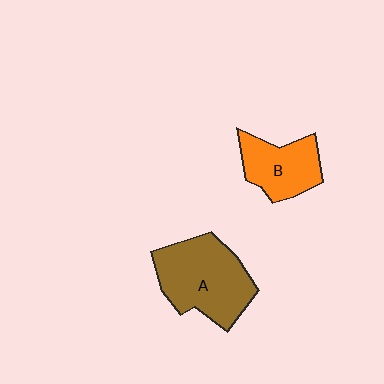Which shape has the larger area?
Shape A (brown).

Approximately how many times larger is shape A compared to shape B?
Approximately 1.6 times.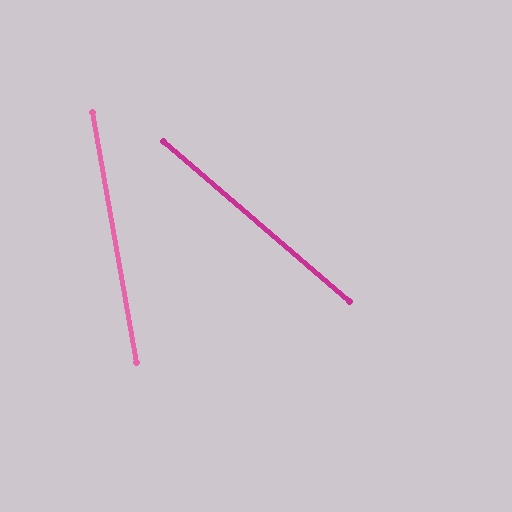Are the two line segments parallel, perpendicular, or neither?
Neither parallel nor perpendicular — they differ by about 39°.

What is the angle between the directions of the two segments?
Approximately 39 degrees.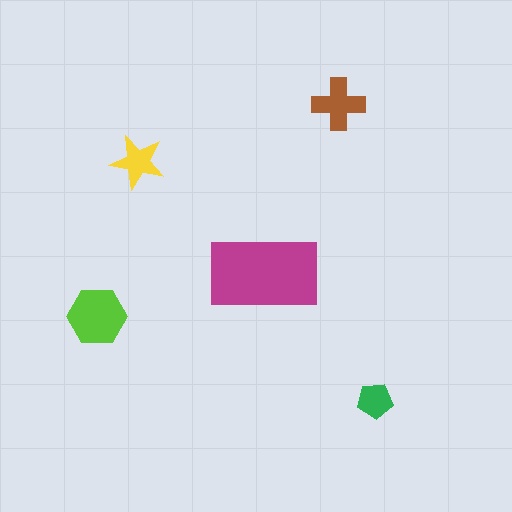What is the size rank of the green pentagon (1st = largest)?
5th.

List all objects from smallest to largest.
The green pentagon, the yellow star, the brown cross, the lime hexagon, the magenta rectangle.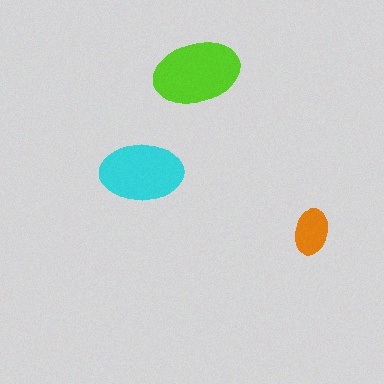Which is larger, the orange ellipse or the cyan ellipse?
The cyan one.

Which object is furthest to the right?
The orange ellipse is rightmost.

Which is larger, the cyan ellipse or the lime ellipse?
The lime one.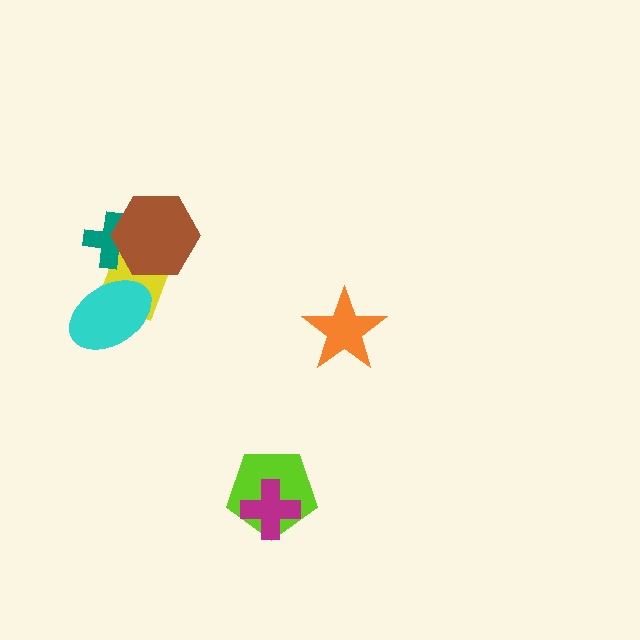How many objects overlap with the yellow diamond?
3 objects overlap with the yellow diamond.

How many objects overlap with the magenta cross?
1 object overlaps with the magenta cross.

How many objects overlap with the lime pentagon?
1 object overlaps with the lime pentagon.